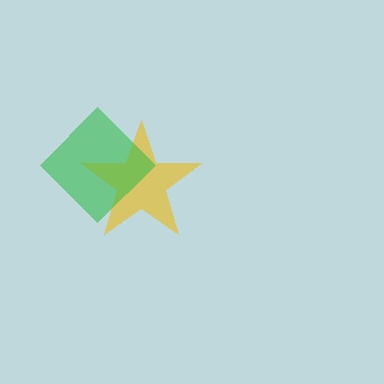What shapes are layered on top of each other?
The layered shapes are: a yellow star, a green diamond.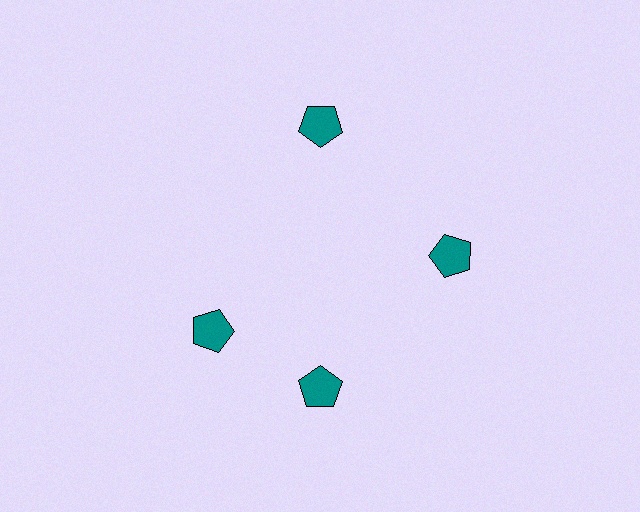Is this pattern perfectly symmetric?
No. The 4 teal pentagons are arranged in a ring, but one element near the 9 o'clock position is rotated out of alignment along the ring, breaking the 4-fold rotational symmetry.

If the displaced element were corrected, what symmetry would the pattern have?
It would have 4-fold rotational symmetry — the pattern would map onto itself every 90 degrees.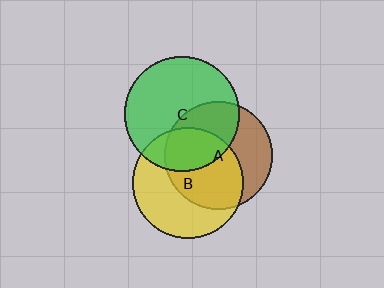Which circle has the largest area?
Circle C (green).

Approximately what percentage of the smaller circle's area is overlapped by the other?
Approximately 40%.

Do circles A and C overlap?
Yes.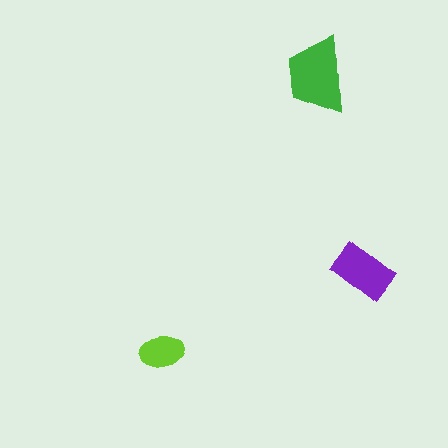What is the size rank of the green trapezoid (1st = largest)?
1st.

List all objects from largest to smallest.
The green trapezoid, the purple rectangle, the lime ellipse.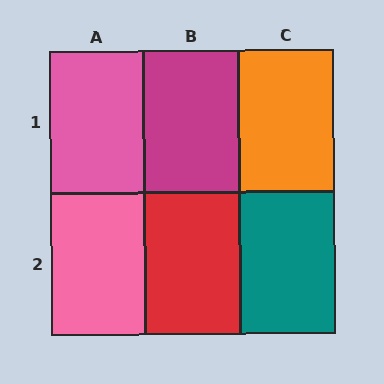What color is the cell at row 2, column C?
Teal.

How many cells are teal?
1 cell is teal.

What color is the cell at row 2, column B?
Red.